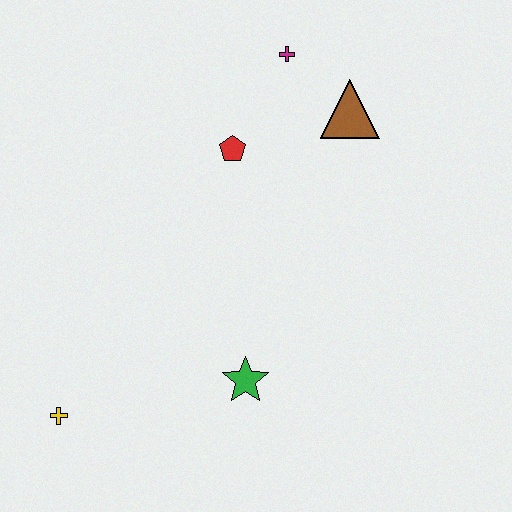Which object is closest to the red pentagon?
The magenta cross is closest to the red pentagon.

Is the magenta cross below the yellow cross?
No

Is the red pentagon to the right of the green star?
No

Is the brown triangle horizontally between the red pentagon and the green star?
No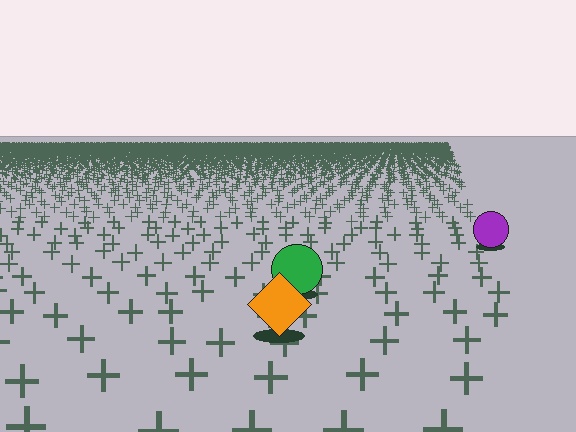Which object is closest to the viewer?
The orange diamond is closest. The texture marks near it are larger and more spread out.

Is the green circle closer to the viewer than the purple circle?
Yes. The green circle is closer — you can tell from the texture gradient: the ground texture is coarser near it.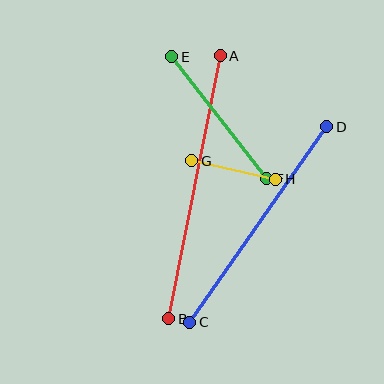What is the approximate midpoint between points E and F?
The midpoint is at approximately (219, 118) pixels.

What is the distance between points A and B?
The distance is approximately 268 pixels.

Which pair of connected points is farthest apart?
Points A and B are farthest apart.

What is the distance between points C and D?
The distance is approximately 239 pixels.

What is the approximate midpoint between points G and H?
The midpoint is at approximately (234, 170) pixels.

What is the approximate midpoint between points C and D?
The midpoint is at approximately (258, 225) pixels.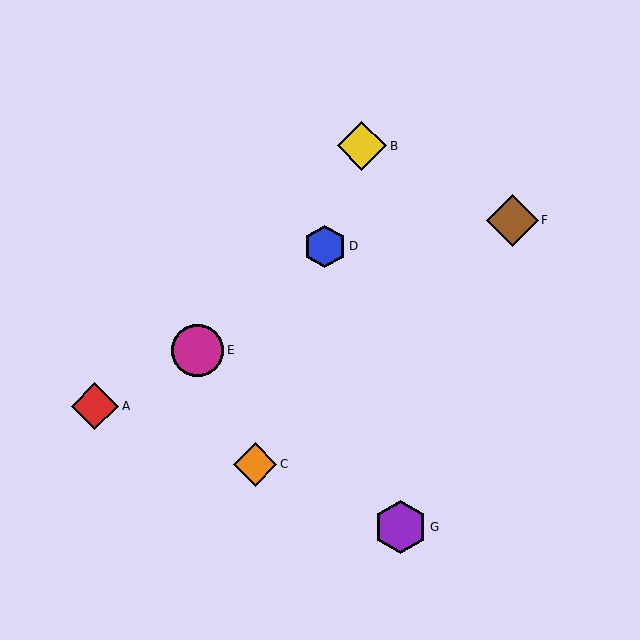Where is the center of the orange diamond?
The center of the orange diamond is at (255, 464).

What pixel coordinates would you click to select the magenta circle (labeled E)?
Click at (198, 350) to select the magenta circle E.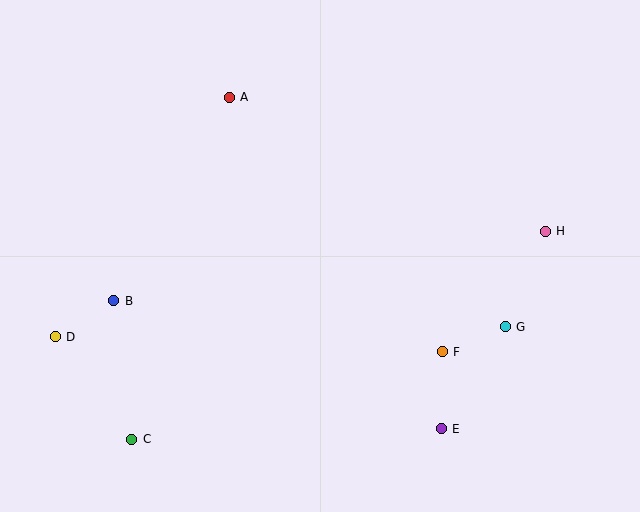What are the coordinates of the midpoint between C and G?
The midpoint between C and G is at (318, 383).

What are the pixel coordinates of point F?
Point F is at (442, 352).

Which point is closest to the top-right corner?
Point H is closest to the top-right corner.